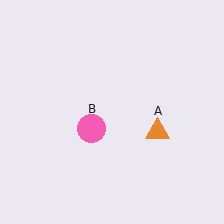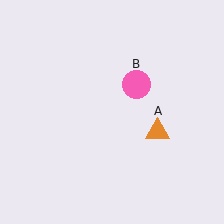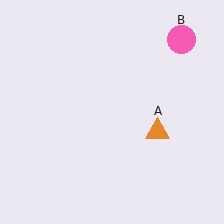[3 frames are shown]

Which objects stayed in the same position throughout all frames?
Orange triangle (object A) remained stationary.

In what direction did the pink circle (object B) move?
The pink circle (object B) moved up and to the right.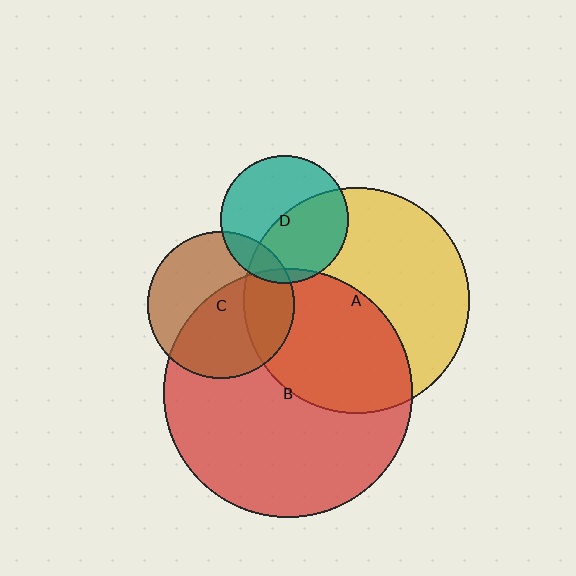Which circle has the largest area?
Circle B (red).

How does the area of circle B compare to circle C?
Approximately 2.9 times.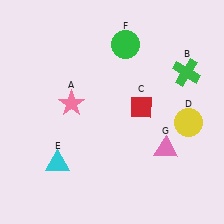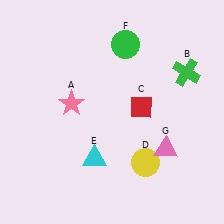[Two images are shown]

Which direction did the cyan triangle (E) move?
The cyan triangle (E) moved right.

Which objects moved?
The objects that moved are: the yellow circle (D), the cyan triangle (E).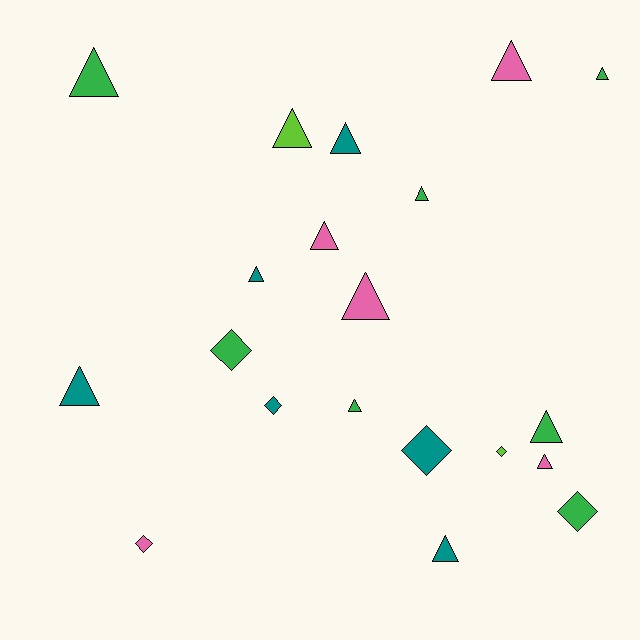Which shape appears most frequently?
Triangle, with 14 objects.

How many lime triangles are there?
There is 1 lime triangle.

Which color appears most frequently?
Green, with 7 objects.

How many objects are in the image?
There are 20 objects.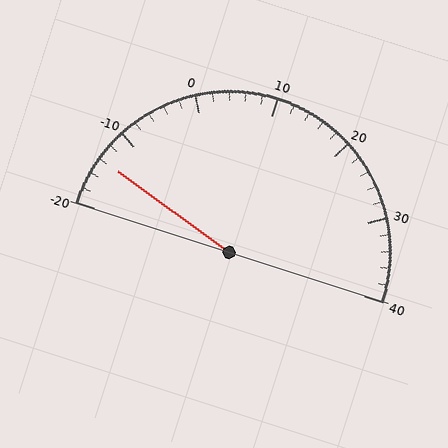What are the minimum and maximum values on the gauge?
The gauge ranges from -20 to 40.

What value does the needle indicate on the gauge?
The needle indicates approximately -14.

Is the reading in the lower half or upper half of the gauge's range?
The reading is in the lower half of the range (-20 to 40).